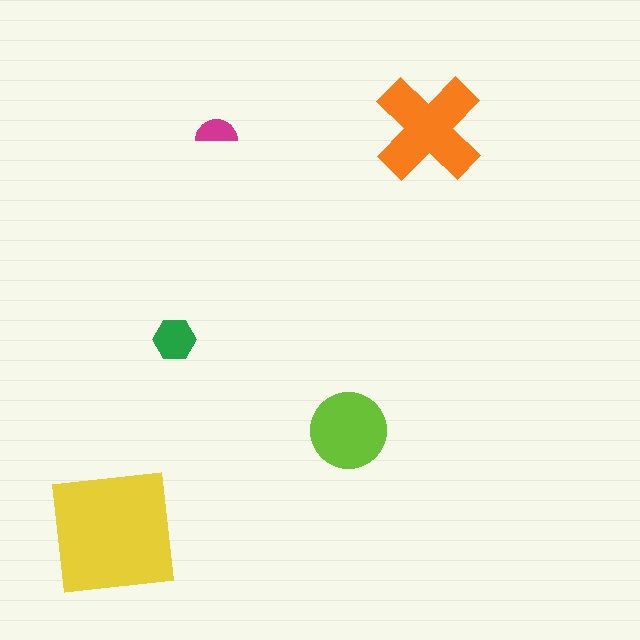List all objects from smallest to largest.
The magenta semicircle, the green hexagon, the lime circle, the orange cross, the yellow square.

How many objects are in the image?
There are 5 objects in the image.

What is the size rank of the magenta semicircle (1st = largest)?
5th.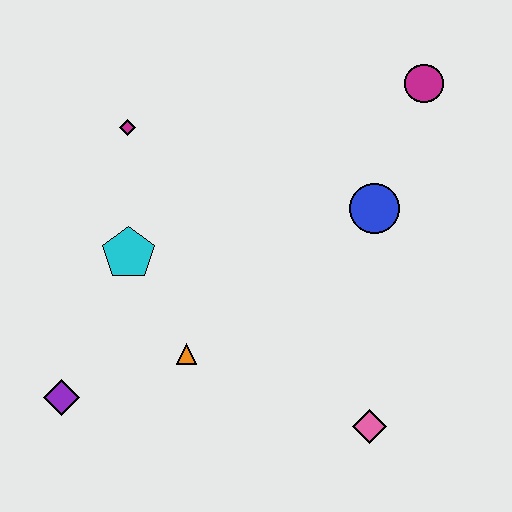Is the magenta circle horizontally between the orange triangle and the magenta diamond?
No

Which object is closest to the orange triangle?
The cyan pentagon is closest to the orange triangle.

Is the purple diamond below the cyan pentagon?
Yes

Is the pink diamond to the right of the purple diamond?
Yes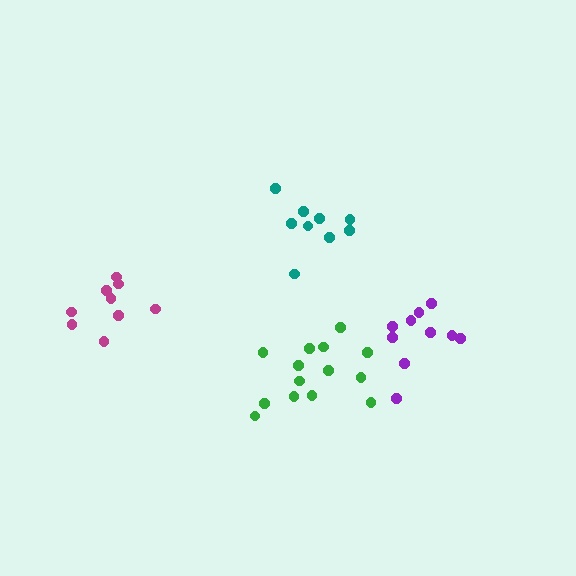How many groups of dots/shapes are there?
There are 4 groups.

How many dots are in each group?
Group 1: 9 dots, Group 2: 10 dots, Group 3: 14 dots, Group 4: 9 dots (42 total).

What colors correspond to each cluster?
The clusters are colored: teal, purple, green, magenta.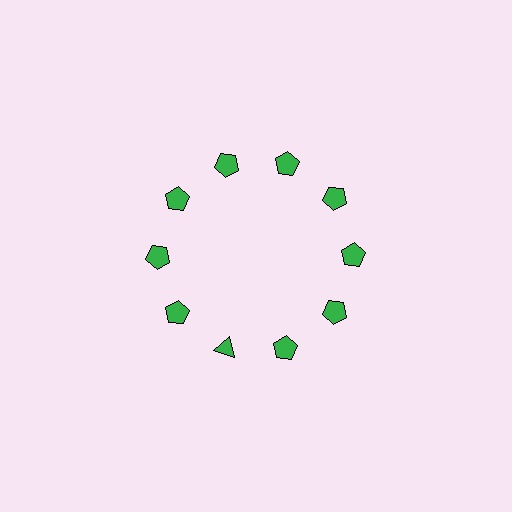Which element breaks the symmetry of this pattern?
The green triangle at roughly the 7 o'clock position breaks the symmetry. All other shapes are green pentagons.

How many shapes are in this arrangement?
There are 10 shapes arranged in a ring pattern.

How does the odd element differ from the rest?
It has a different shape: triangle instead of pentagon.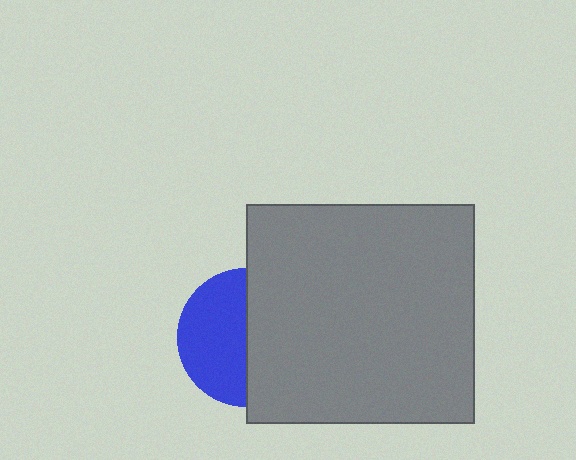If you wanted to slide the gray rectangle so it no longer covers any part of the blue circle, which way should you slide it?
Slide it right — that is the most direct way to separate the two shapes.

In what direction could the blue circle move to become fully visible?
The blue circle could move left. That would shift it out from behind the gray rectangle entirely.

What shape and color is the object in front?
The object in front is a gray rectangle.